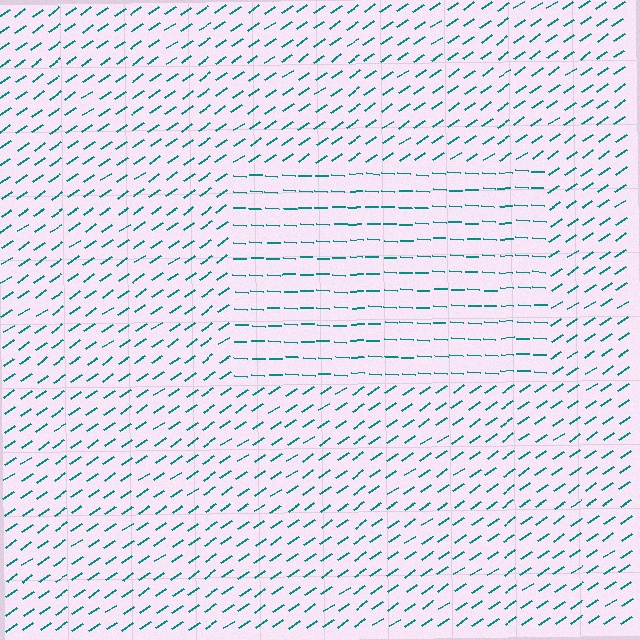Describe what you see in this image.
The image is filled with small teal line segments. A rectangle region in the image has lines oriented differently from the surrounding lines, creating a visible texture boundary.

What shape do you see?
I see a rectangle.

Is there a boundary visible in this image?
Yes, there is a texture boundary formed by a change in line orientation.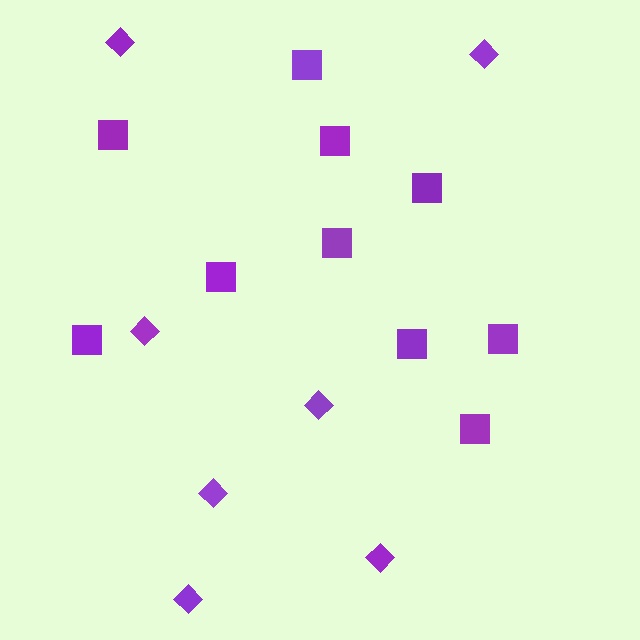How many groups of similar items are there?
There are 2 groups: one group of diamonds (7) and one group of squares (10).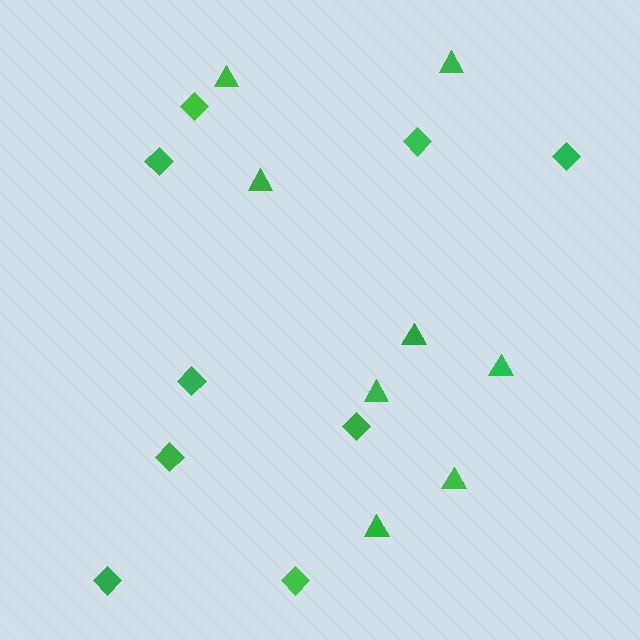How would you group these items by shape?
There are 2 groups: one group of diamonds (9) and one group of triangles (8).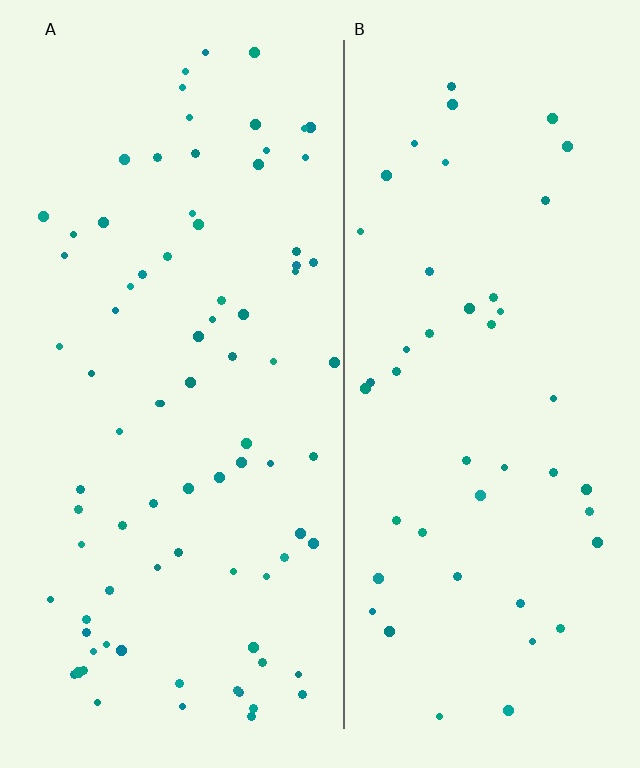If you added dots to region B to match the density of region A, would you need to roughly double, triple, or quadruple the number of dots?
Approximately double.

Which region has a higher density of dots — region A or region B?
A (the left).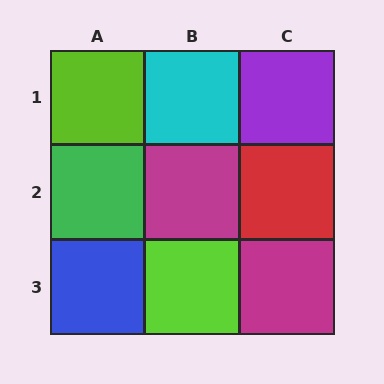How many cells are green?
1 cell is green.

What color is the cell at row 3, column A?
Blue.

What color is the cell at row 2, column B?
Magenta.